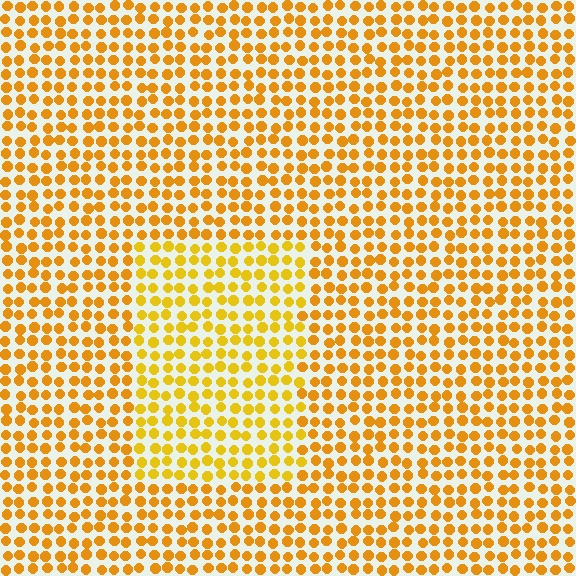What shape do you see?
I see a rectangle.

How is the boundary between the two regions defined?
The boundary is defined purely by a slight shift in hue (about 15 degrees). Spacing, size, and orientation are identical on both sides.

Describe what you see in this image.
The image is filled with small orange elements in a uniform arrangement. A rectangle-shaped region is visible where the elements are tinted to a slightly different hue, forming a subtle color boundary.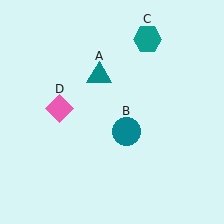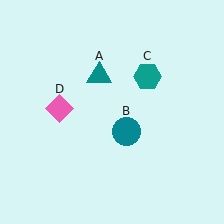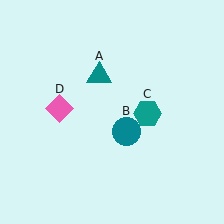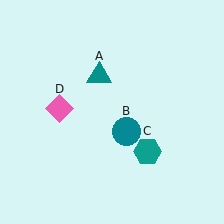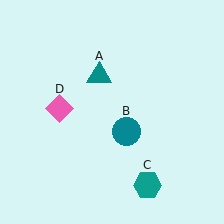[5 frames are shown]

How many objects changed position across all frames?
1 object changed position: teal hexagon (object C).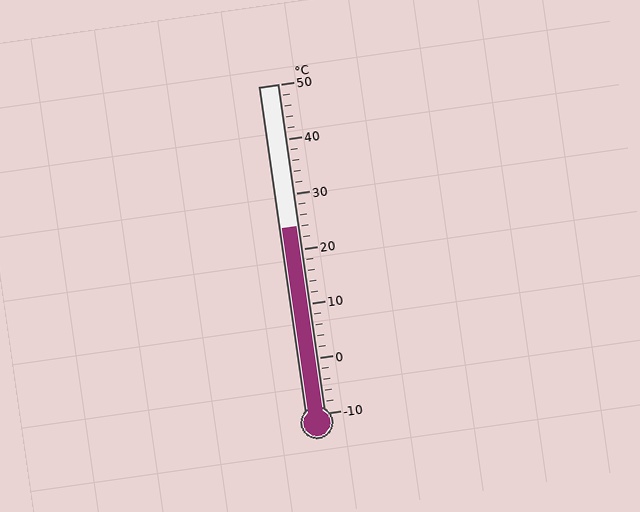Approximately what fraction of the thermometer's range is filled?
The thermometer is filled to approximately 55% of its range.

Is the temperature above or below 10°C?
The temperature is above 10°C.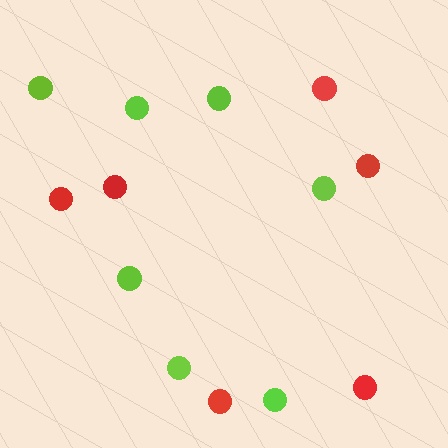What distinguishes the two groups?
There are 2 groups: one group of red circles (6) and one group of lime circles (7).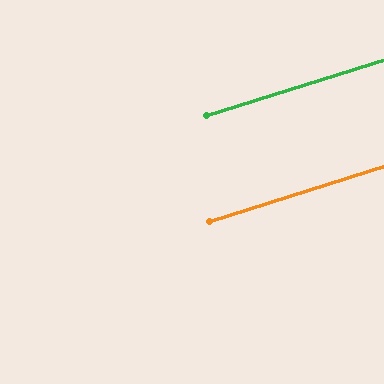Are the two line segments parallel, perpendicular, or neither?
Parallel — their directions differ by only 0.2°.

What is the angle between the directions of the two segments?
Approximately 0 degrees.